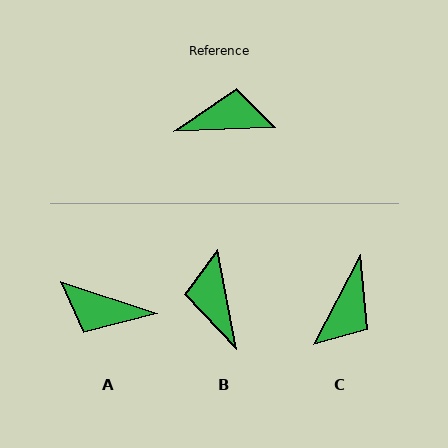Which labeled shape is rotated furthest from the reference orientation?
A, about 160 degrees away.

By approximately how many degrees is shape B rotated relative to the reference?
Approximately 99 degrees counter-clockwise.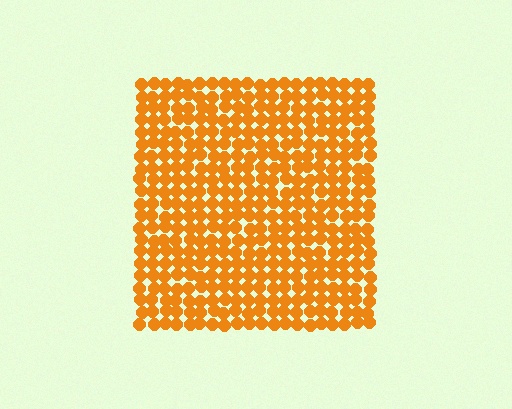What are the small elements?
The small elements are circles.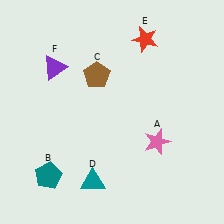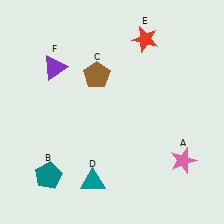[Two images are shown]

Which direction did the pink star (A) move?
The pink star (A) moved right.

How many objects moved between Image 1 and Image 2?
1 object moved between the two images.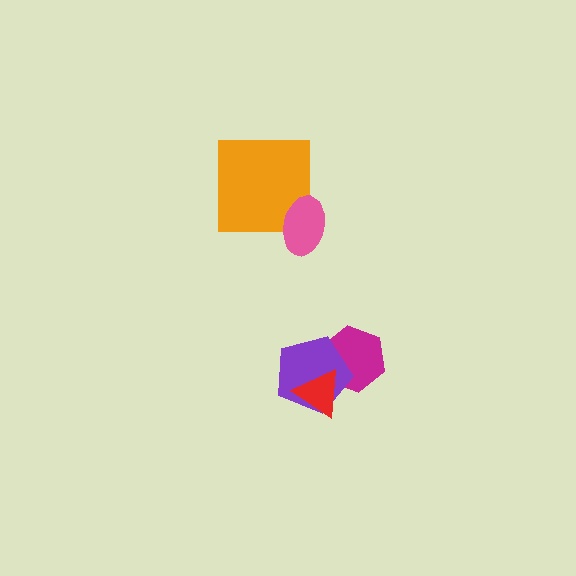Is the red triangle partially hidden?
No, no other shape covers it.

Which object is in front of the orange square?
The pink ellipse is in front of the orange square.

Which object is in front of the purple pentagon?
The red triangle is in front of the purple pentagon.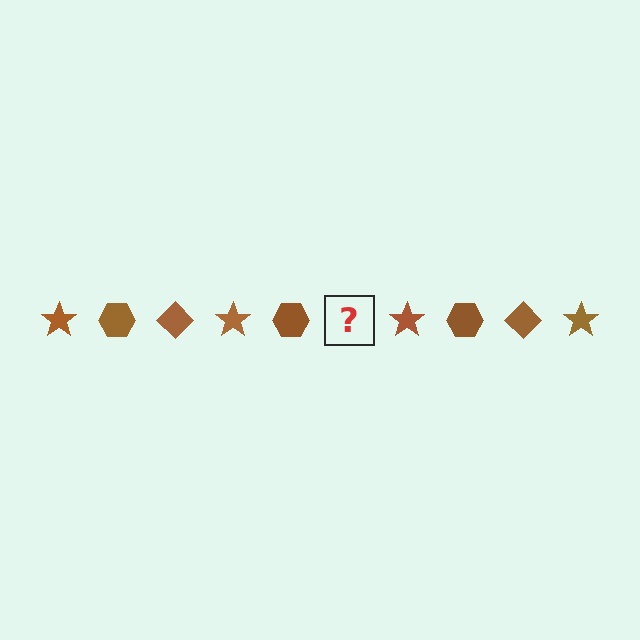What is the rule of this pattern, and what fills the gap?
The rule is that the pattern cycles through star, hexagon, diamond shapes in brown. The gap should be filled with a brown diamond.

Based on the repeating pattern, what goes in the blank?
The blank should be a brown diamond.